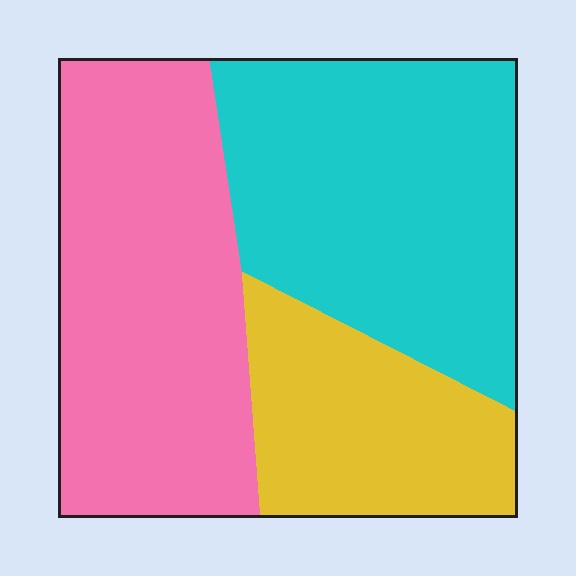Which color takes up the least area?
Yellow, at roughly 20%.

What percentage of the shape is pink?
Pink covers roughly 40% of the shape.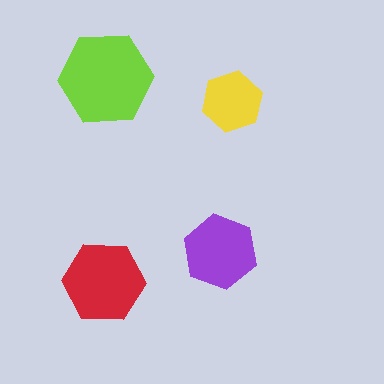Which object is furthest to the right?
The yellow hexagon is rightmost.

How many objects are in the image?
There are 4 objects in the image.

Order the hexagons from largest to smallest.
the lime one, the red one, the purple one, the yellow one.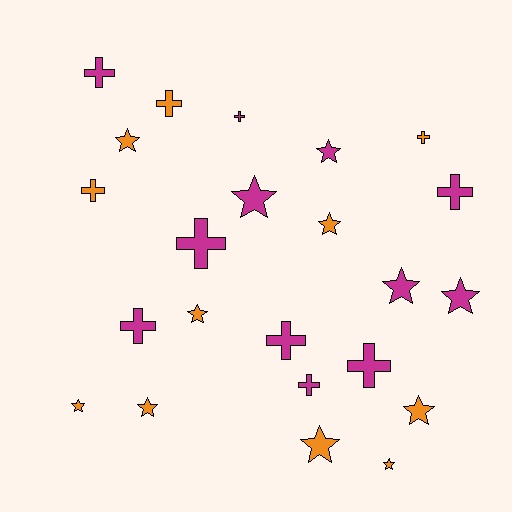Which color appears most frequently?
Magenta, with 12 objects.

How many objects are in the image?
There are 23 objects.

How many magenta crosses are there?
There are 8 magenta crosses.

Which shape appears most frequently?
Star, with 12 objects.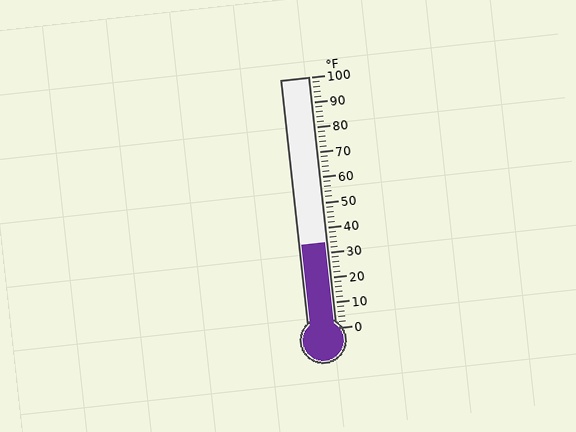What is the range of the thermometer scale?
The thermometer scale ranges from 0°F to 100°F.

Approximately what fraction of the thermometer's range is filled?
The thermometer is filled to approximately 35% of its range.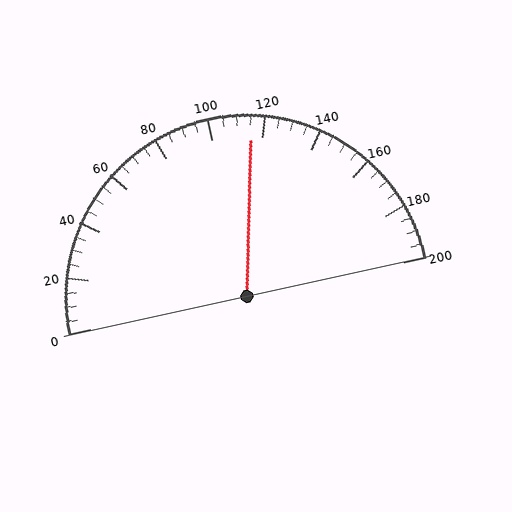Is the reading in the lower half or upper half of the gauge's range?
The reading is in the upper half of the range (0 to 200).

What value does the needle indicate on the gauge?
The needle indicates approximately 115.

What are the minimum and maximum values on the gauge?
The gauge ranges from 0 to 200.